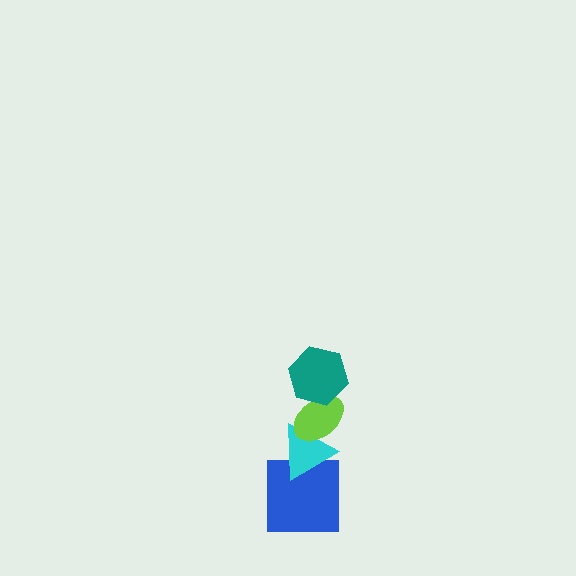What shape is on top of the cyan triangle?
The lime ellipse is on top of the cyan triangle.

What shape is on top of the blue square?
The cyan triangle is on top of the blue square.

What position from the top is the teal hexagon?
The teal hexagon is 1st from the top.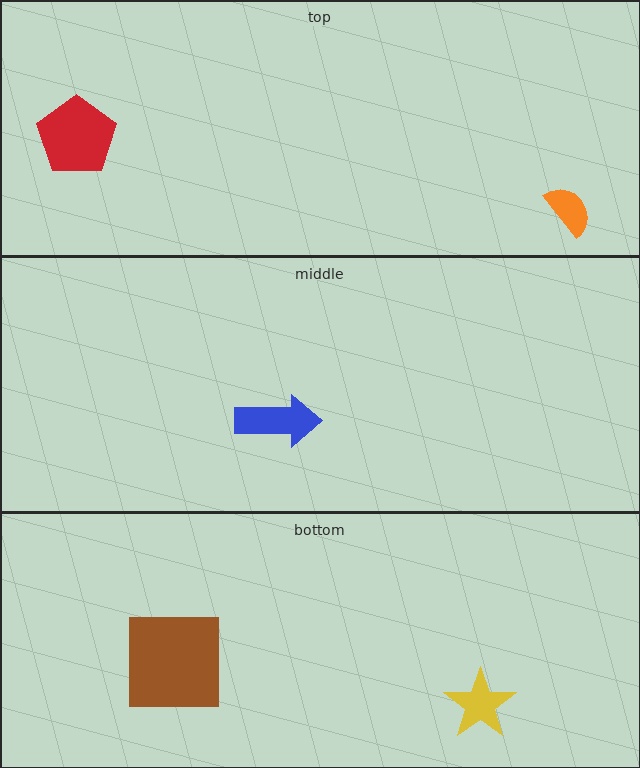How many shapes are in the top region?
2.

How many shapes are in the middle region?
1.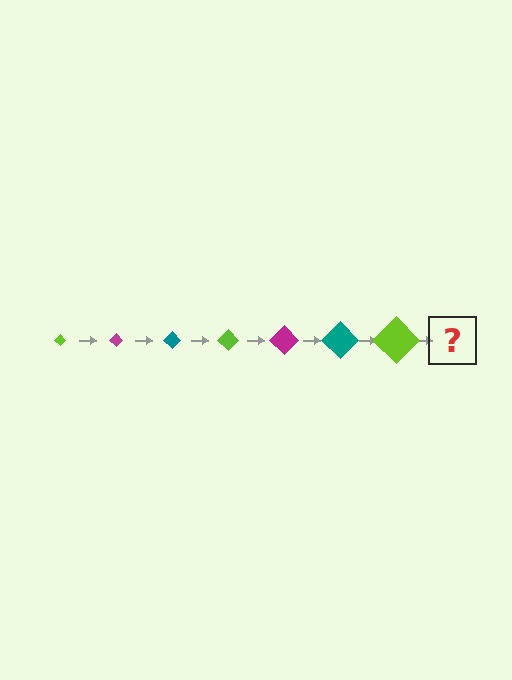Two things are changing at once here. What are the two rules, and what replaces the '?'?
The two rules are that the diamond grows larger each step and the color cycles through lime, magenta, and teal. The '?' should be a magenta diamond, larger than the previous one.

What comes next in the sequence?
The next element should be a magenta diamond, larger than the previous one.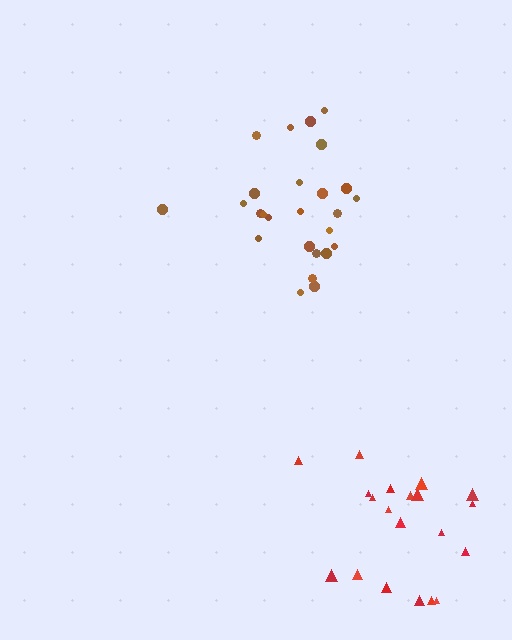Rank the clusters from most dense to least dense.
brown, red.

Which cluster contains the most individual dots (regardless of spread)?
Brown (26).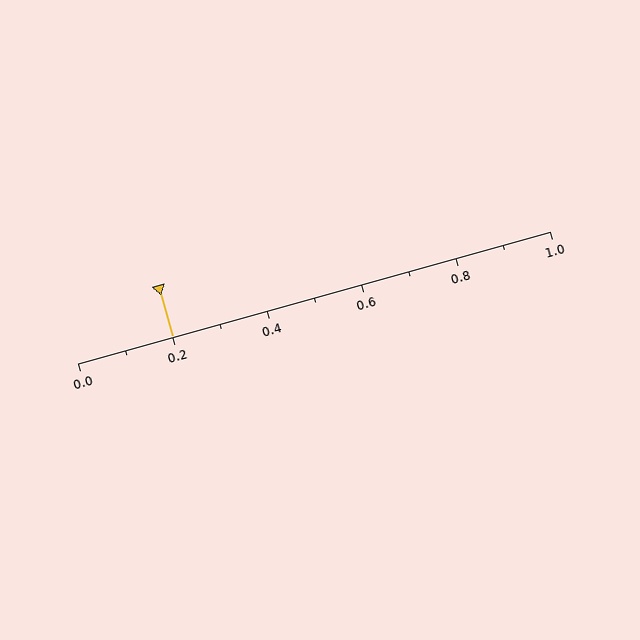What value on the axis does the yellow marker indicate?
The marker indicates approximately 0.2.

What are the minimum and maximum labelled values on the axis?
The axis runs from 0.0 to 1.0.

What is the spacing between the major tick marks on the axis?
The major ticks are spaced 0.2 apart.